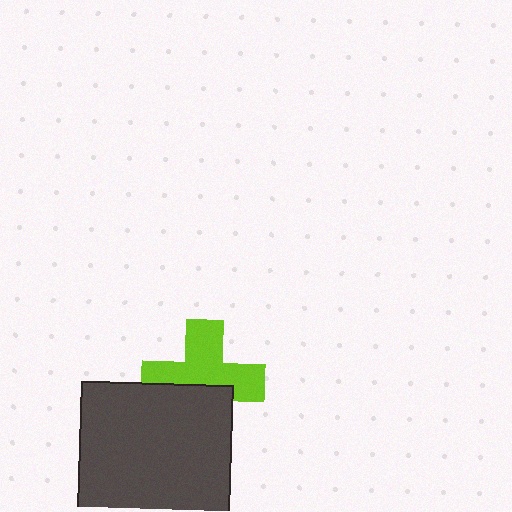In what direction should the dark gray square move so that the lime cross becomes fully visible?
The dark gray square should move down. That is the shortest direction to clear the overlap and leave the lime cross fully visible.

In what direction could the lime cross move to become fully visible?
The lime cross could move up. That would shift it out from behind the dark gray square entirely.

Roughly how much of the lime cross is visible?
About half of it is visible (roughly 61%).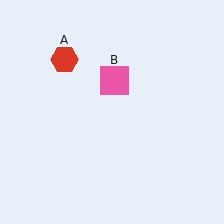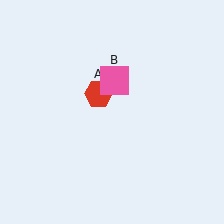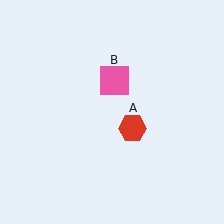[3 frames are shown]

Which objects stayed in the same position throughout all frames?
Pink square (object B) remained stationary.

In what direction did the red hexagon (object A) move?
The red hexagon (object A) moved down and to the right.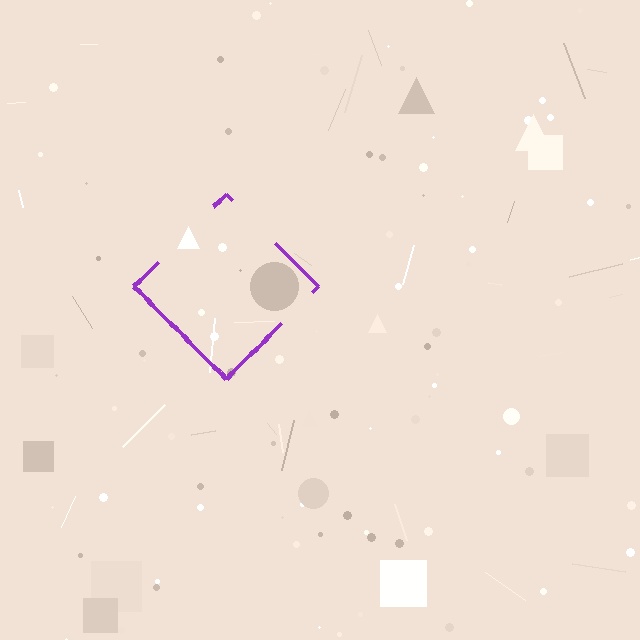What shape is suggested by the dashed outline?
The dashed outline suggests a diamond.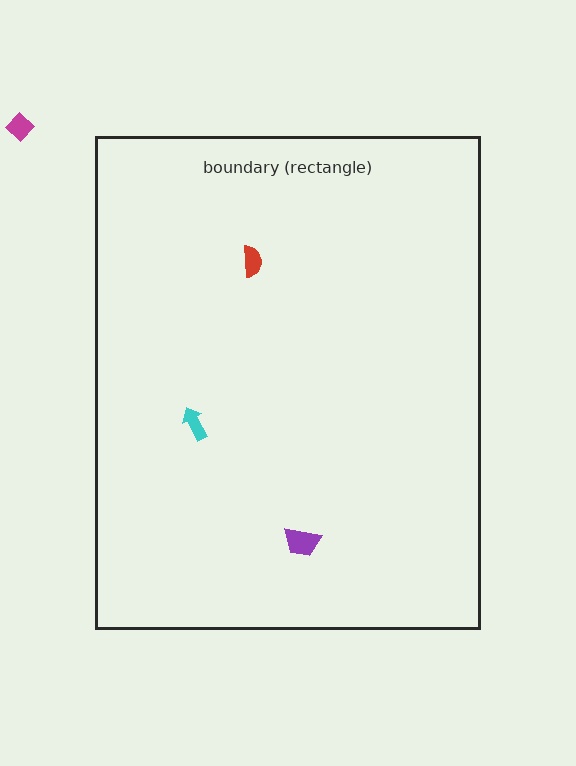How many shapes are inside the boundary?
3 inside, 1 outside.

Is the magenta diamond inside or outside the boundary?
Outside.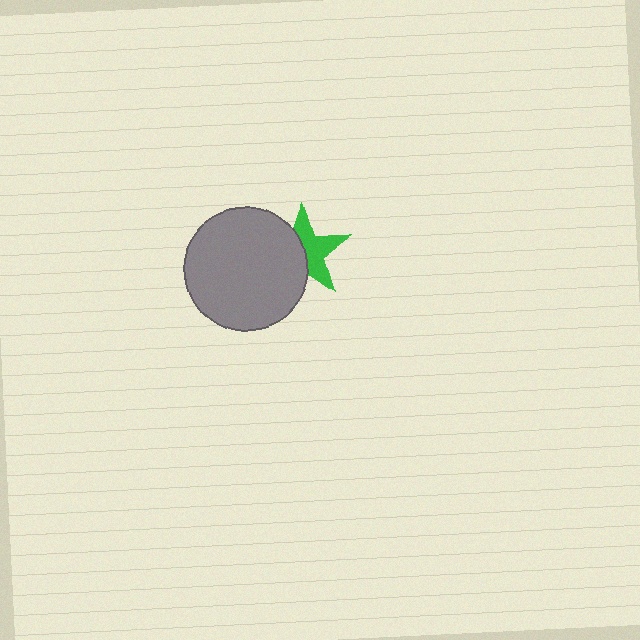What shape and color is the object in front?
The object in front is a gray circle.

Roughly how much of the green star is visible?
About half of it is visible (roughly 53%).